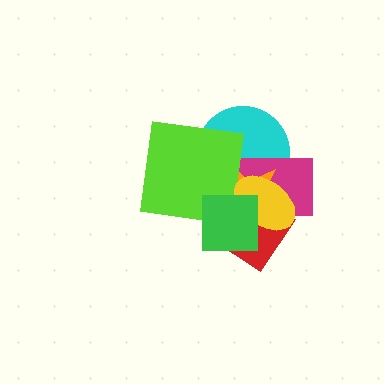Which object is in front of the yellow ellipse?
The green square is in front of the yellow ellipse.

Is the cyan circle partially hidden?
Yes, it is partially covered by another shape.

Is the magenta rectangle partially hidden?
Yes, it is partially covered by another shape.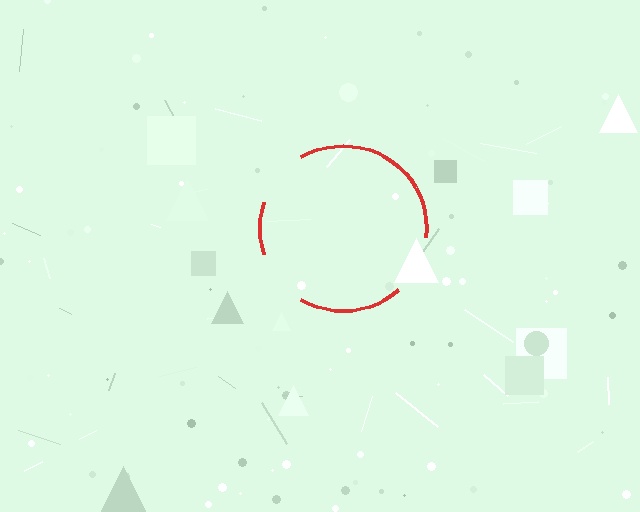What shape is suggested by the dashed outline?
The dashed outline suggests a circle.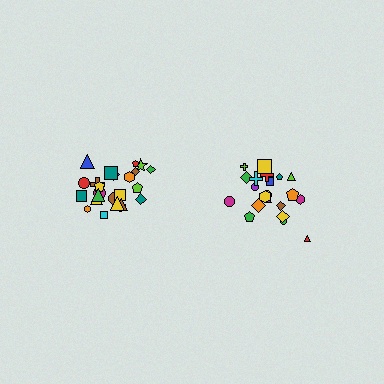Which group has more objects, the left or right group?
The left group.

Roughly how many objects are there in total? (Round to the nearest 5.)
Roughly 45 objects in total.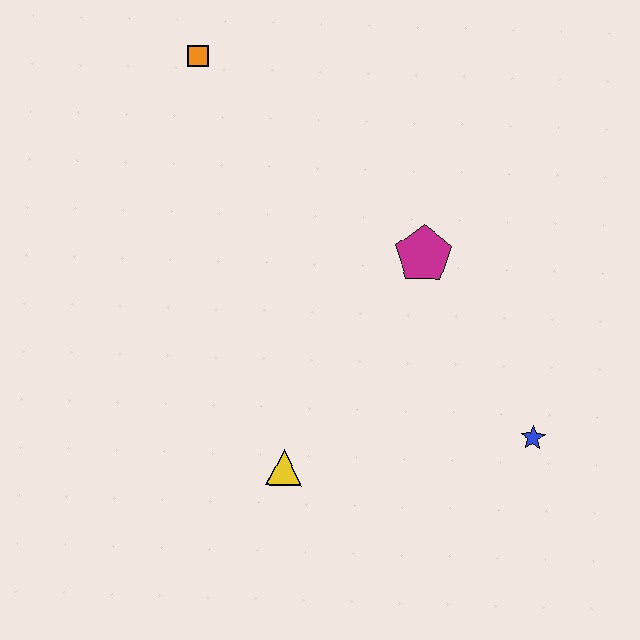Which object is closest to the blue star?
The magenta pentagon is closest to the blue star.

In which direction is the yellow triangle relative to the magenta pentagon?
The yellow triangle is below the magenta pentagon.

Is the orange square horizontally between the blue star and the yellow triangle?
No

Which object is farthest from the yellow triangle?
The orange square is farthest from the yellow triangle.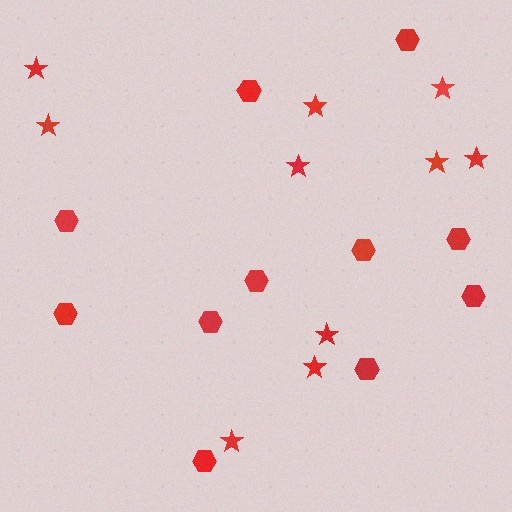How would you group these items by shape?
There are 2 groups: one group of hexagons (11) and one group of stars (10).